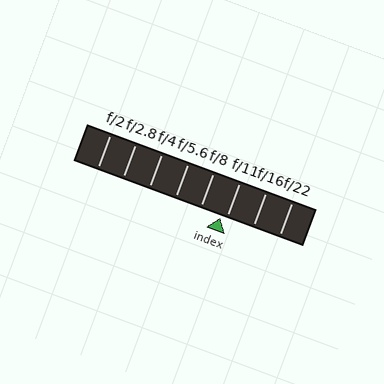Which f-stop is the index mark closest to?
The index mark is closest to f/11.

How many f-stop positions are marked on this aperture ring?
There are 8 f-stop positions marked.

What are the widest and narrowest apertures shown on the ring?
The widest aperture shown is f/2 and the narrowest is f/22.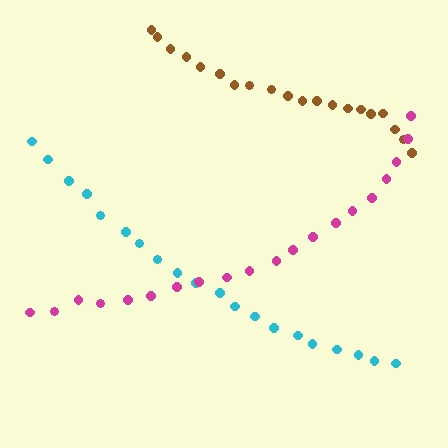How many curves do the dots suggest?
There are 3 distinct paths.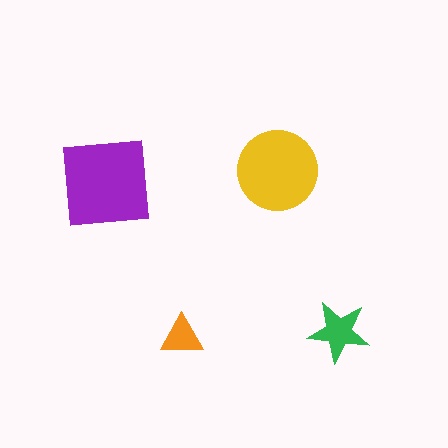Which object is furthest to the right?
The green star is rightmost.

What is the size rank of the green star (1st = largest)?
3rd.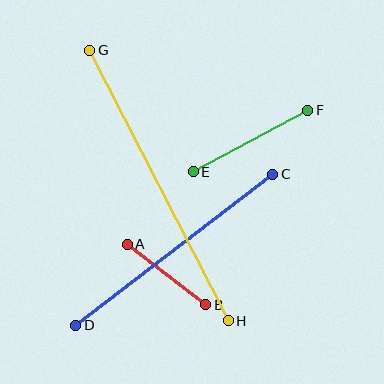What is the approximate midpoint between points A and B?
The midpoint is at approximately (167, 275) pixels.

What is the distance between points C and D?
The distance is approximately 248 pixels.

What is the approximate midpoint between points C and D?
The midpoint is at approximately (174, 250) pixels.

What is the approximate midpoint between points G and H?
The midpoint is at approximately (159, 185) pixels.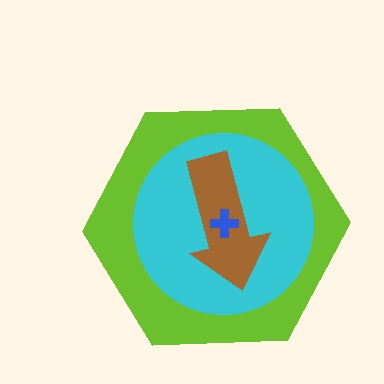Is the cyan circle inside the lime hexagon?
Yes.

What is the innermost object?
The blue cross.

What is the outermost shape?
The lime hexagon.